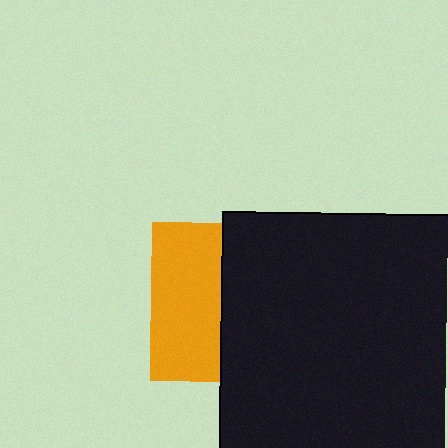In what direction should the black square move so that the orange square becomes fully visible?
The black square should move right. That is the shortest direction to clear the overlap and leave the orange square fully visible.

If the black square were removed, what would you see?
You would see the complete orange square.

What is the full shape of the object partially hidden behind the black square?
The partially hidden object is an orange square.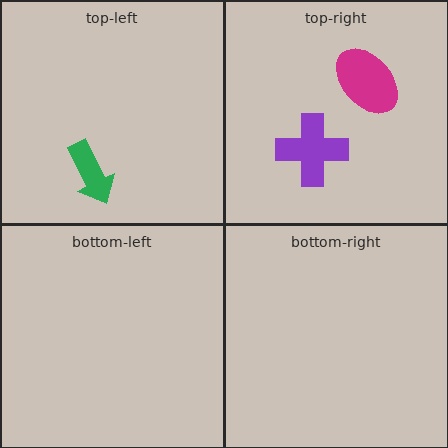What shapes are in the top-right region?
The purple cross, the magenta ellipse.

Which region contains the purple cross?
The top-right region.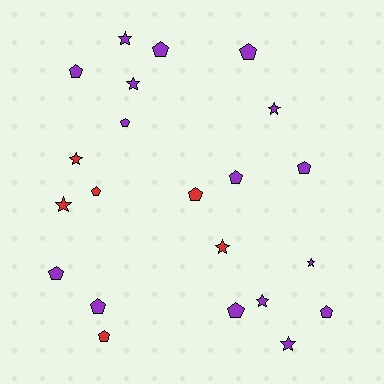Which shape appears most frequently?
Pentagon, with 13 objects.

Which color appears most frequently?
Purple, with 16 objects.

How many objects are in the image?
There are 22 objects.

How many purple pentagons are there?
There are 10 purple pentagons.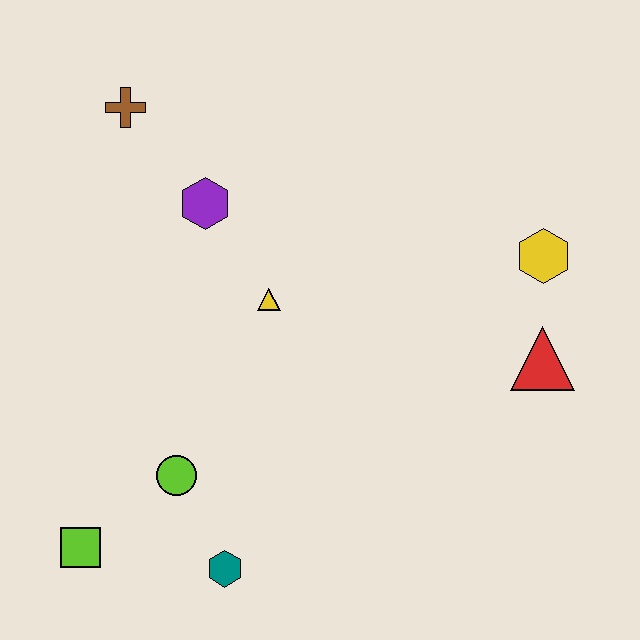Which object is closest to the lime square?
The lime circle is closest to the lime square.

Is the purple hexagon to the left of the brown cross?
No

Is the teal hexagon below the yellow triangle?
Yes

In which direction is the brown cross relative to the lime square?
The brown cross is above the lime square.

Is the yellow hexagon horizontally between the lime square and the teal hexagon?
No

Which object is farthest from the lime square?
The yellow hexagon is farthest from the lime square.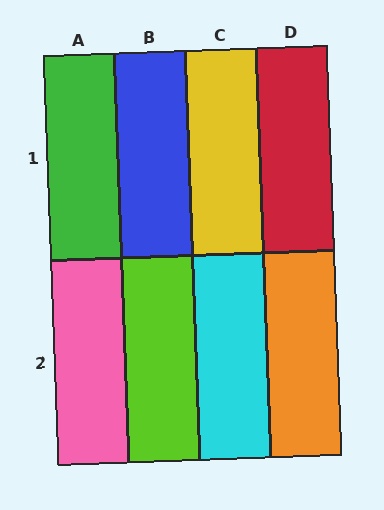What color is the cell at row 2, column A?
Pink.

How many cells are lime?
1 cell is lime.